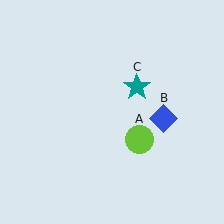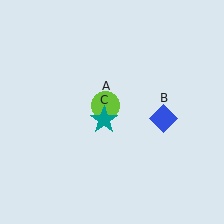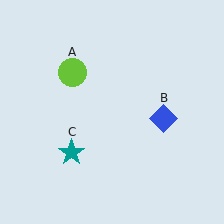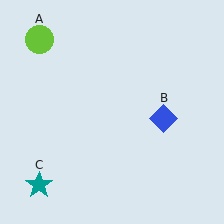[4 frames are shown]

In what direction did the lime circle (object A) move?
The lime circle (object A) moved up and to the left.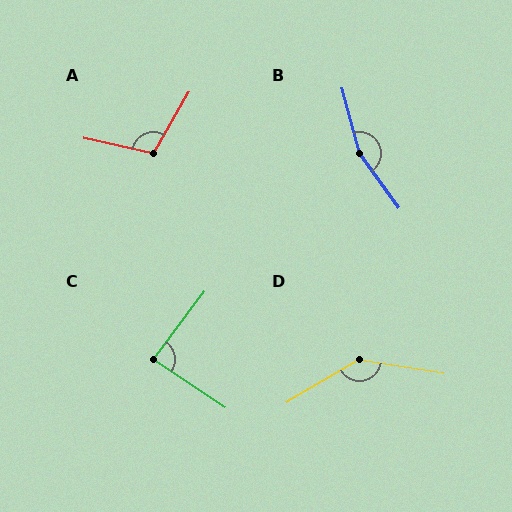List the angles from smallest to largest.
C (87°), A (108°), D (140°), B (158°).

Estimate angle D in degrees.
Approximately 140 degrees.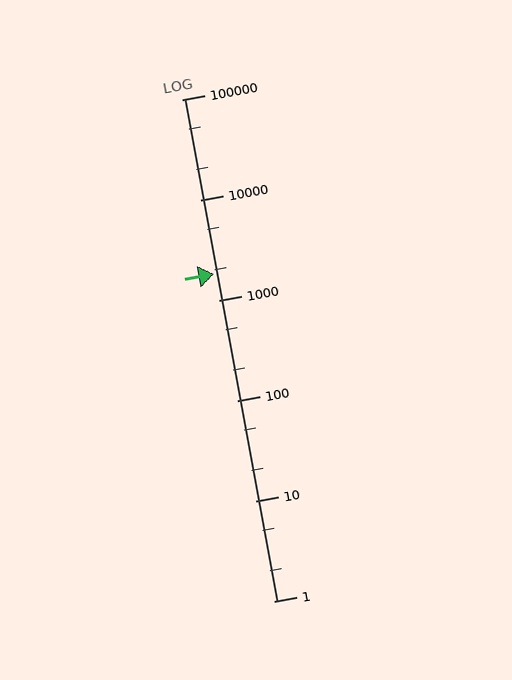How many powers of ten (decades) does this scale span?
The scale spans 5 decades, from 1 to 100000.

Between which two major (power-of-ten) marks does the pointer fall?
The pointer is between 1000 and 10000.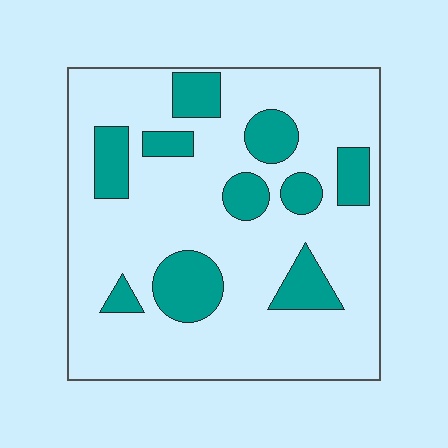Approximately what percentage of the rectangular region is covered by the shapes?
Approximately 20%.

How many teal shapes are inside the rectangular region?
10.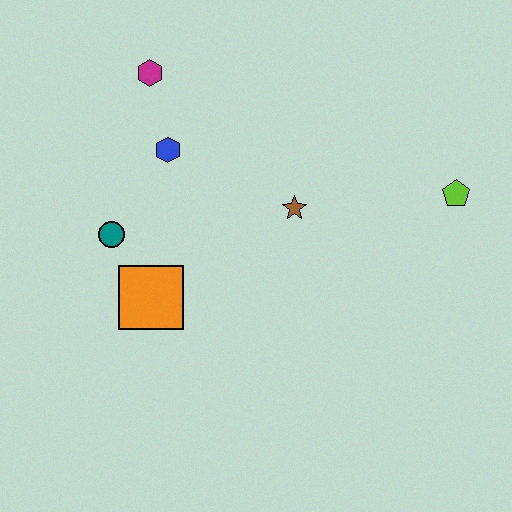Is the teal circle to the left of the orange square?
Yes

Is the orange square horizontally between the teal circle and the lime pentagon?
Yes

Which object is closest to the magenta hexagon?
The blue hexagon is closest to the magenta hexagon.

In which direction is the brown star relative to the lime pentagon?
The brown star is to the left of the lime pentagon.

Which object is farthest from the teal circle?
The lime pentagon is farthest from the teal circle.